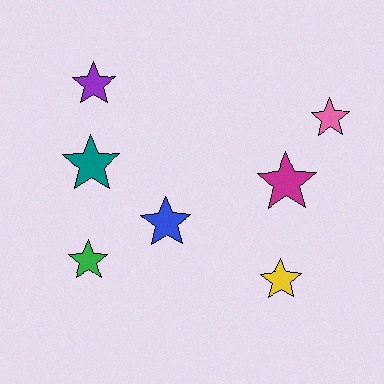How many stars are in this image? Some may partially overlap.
There are 7 stars.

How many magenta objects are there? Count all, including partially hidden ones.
There is 1 magenta object.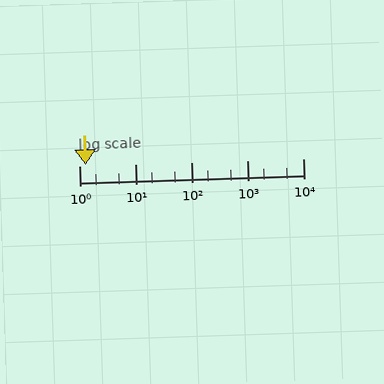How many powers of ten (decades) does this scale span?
The scale spans 4 decades, from 1 to 10000.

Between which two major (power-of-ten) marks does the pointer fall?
The pointer is between 1 and 10.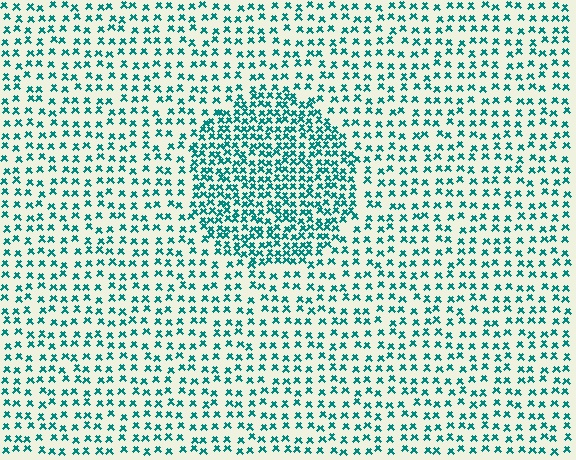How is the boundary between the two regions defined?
The boundary is defined by a change in element density (approximately 2.0x ratio). All elements are the same color, size, and shape.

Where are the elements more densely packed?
The elements are more densely packed inside the circle boundary.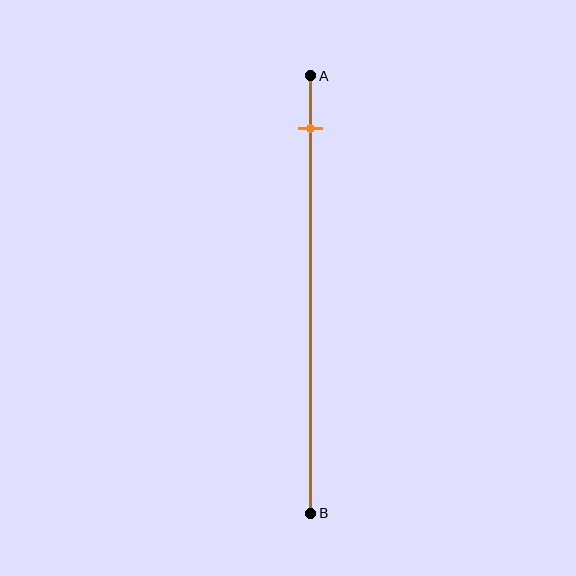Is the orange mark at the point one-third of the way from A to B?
No, the mark is at about 10% from A, not at the 33% one-third point.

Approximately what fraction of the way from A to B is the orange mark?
The orange mark is approximately 10% of the way from A to B.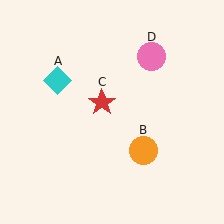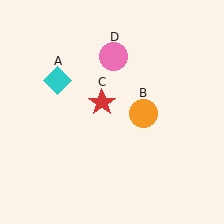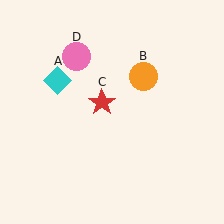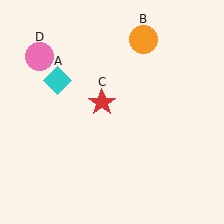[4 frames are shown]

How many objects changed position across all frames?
2 objects changed position: orange circle (object B), pink circle (object D).